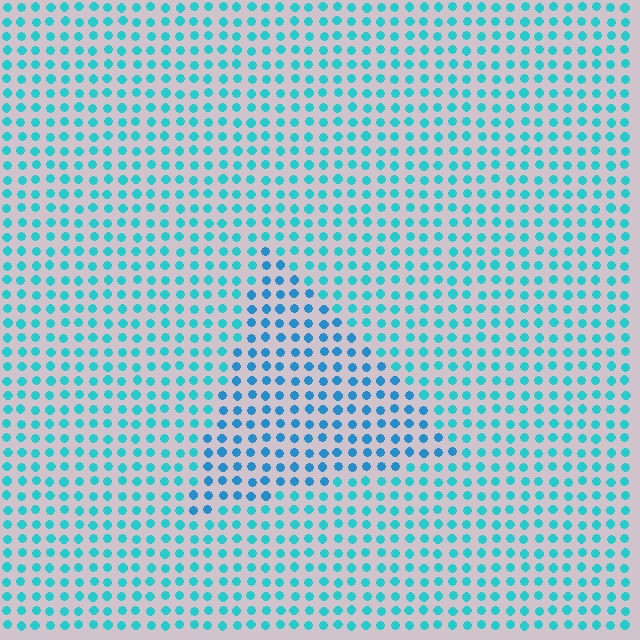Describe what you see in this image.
The image is filled with small cyan elements in a uniform arrangement. A triangle-shaped region is visible where the elements are tinted to a slightly different hue, forming a subtle color boundary.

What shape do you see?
I see a triangle.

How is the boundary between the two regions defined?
The boundary is defined purely by a slight shift in hue (about 22 degrees). Spacing, size, and orientation are identical on both sides.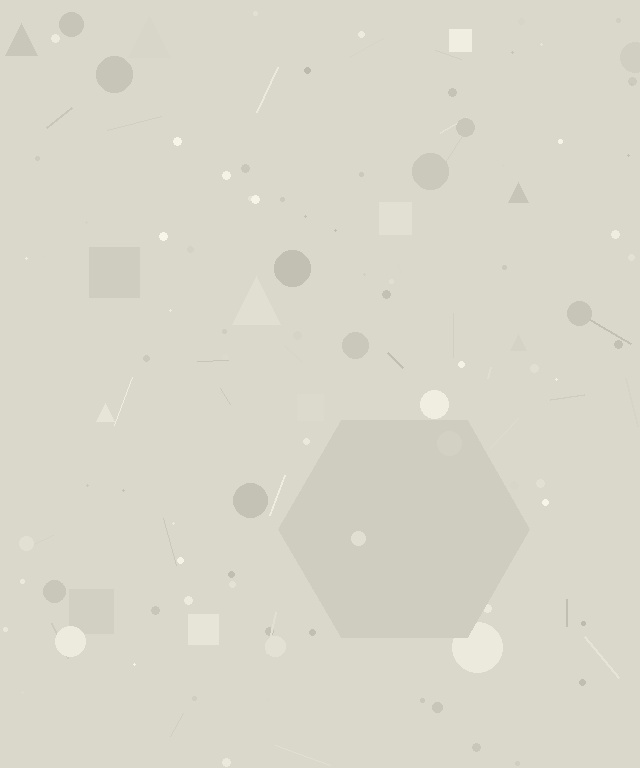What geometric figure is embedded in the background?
A hexagon is embedded in the background.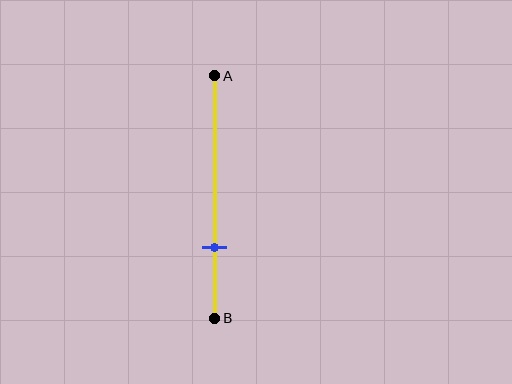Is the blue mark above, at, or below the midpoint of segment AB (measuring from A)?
The blue mark is below the midpoint of segment AB.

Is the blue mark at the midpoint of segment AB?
No, the mark is at about 70% from A, not at the 50% midpoint.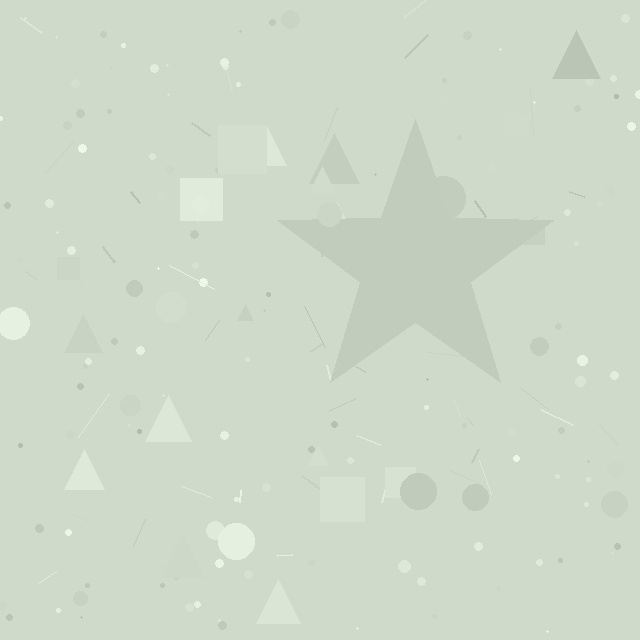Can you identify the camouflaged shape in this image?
The camouflaged shape is a star.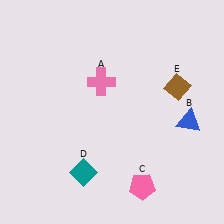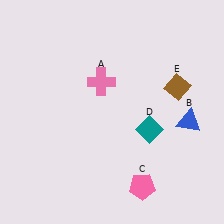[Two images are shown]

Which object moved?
The teal diamond (D) moved right.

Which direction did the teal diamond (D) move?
The teal diamond (D) moved right.